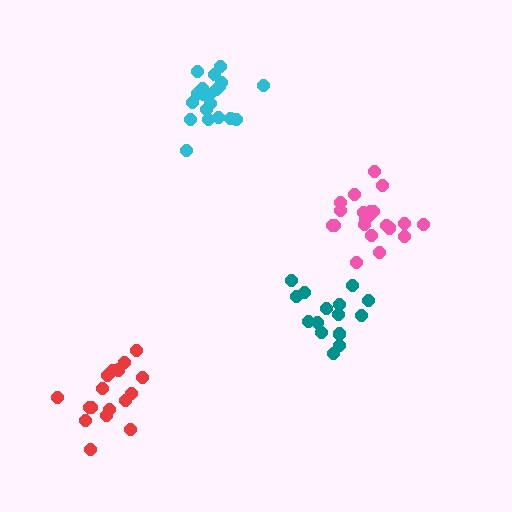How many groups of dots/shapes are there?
There are 4 groups.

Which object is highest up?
The cyan cluster is topmost.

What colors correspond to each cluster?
The clusters are colored: cyan, teal, red, pink.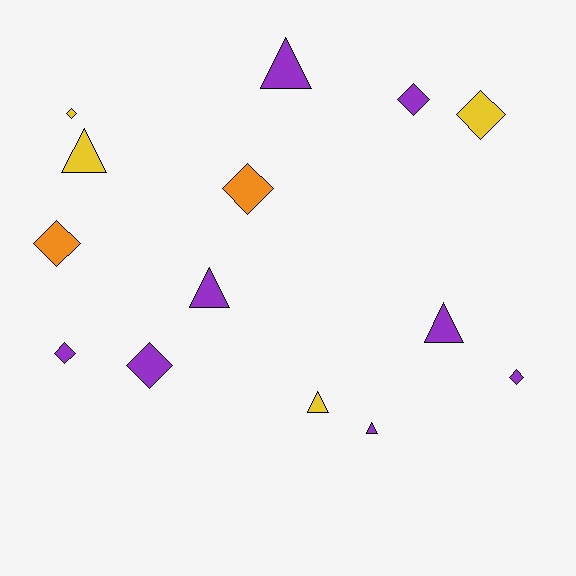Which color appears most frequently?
Purple, with 8 objects.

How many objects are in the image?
There are 14 objects.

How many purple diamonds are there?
There are 4 purple diamonds.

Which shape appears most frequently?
Diamond, with 8 objects.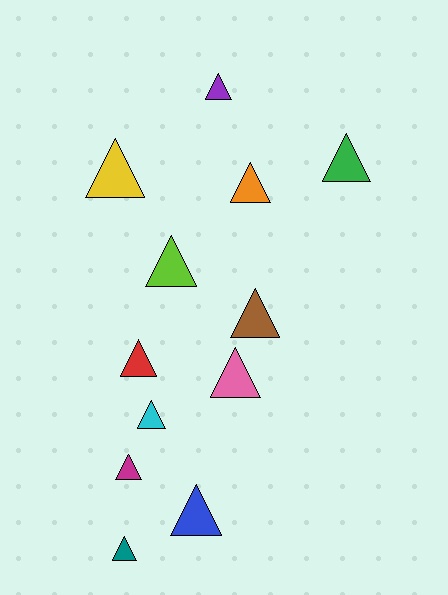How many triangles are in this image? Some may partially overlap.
There are 12 triangles.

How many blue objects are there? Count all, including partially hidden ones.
There is 1 blue object.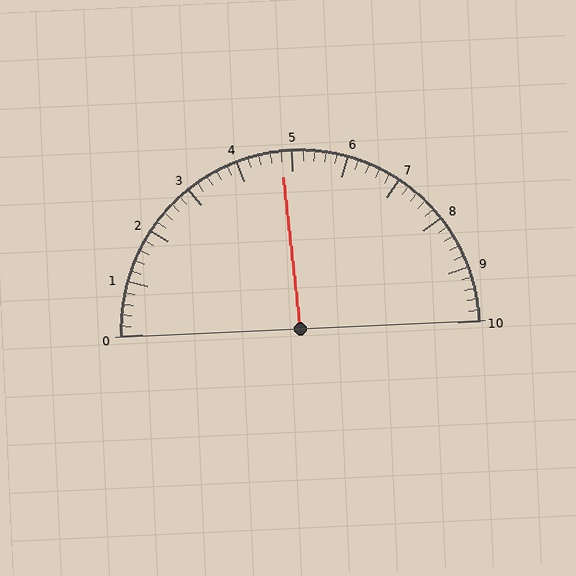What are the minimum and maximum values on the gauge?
The gauge ranges from 0 to 10.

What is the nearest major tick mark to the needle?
The nearest major tick mark is 5.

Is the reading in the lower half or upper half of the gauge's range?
The reading is in the lower half of the range (0 to 10).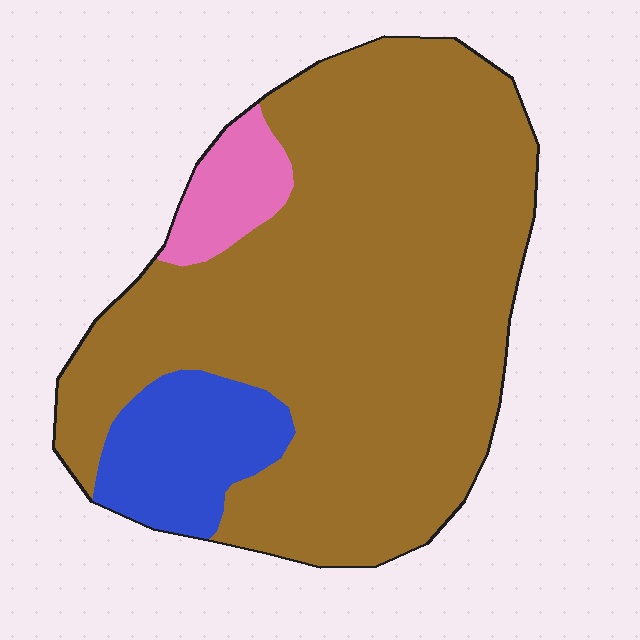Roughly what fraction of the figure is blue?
Blue takes up about one eighth (1/8) of the figure.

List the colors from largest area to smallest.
From largest to smallest: brown, blue, pink.